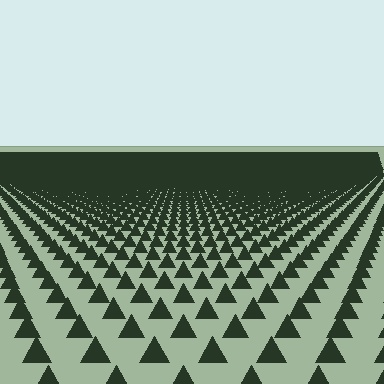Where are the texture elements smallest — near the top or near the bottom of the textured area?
Near the top.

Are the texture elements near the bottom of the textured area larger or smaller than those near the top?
Larger. Near the bottom, elements are closer to the viewer and appear at a bigger on-screen size.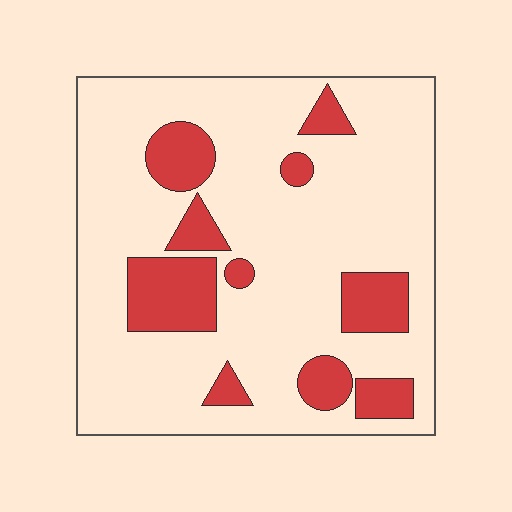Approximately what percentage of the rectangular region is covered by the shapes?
Approximately 20%.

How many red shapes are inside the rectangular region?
10.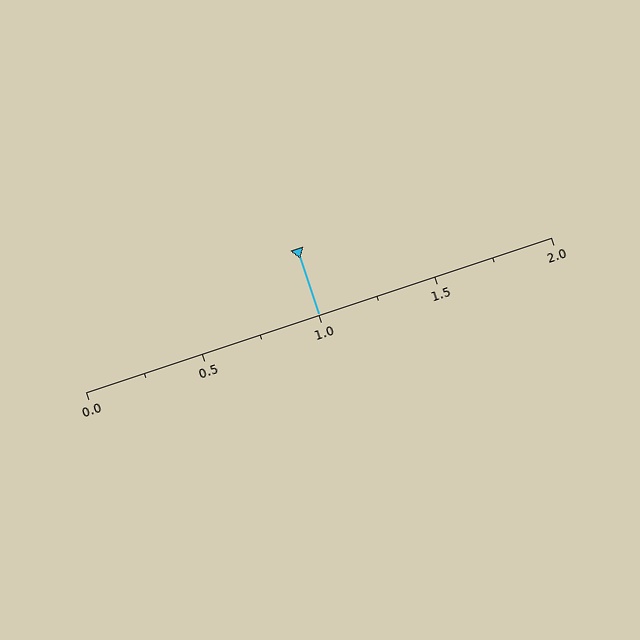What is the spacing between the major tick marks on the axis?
The major ticks are spaced 0.5 apart.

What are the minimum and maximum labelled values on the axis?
The axis runs from 0.0 to 2.0.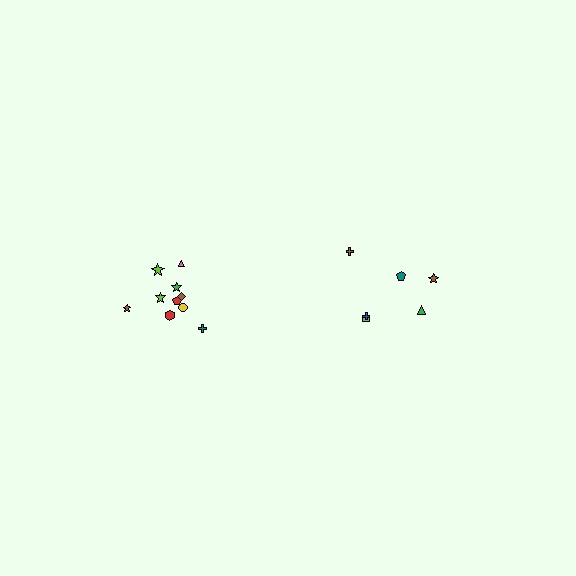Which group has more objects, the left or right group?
The left group.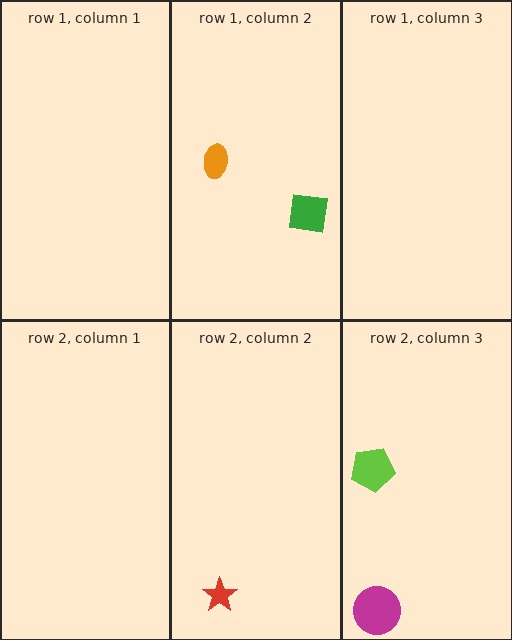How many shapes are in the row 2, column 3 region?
2.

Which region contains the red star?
The row 2, column 2 region.